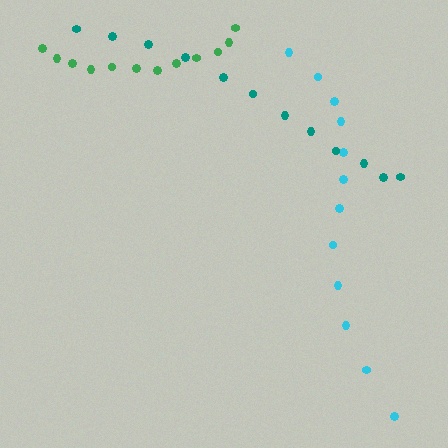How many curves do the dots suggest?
There are 3 distinct paths.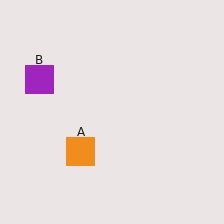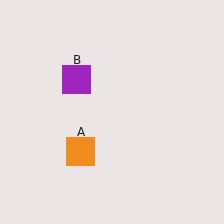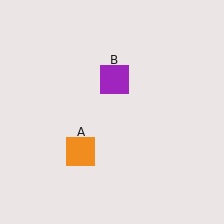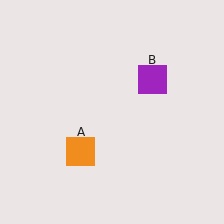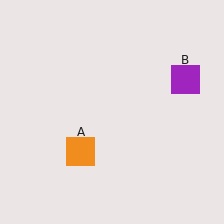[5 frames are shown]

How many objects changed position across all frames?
1 object changed position: purple square (object B).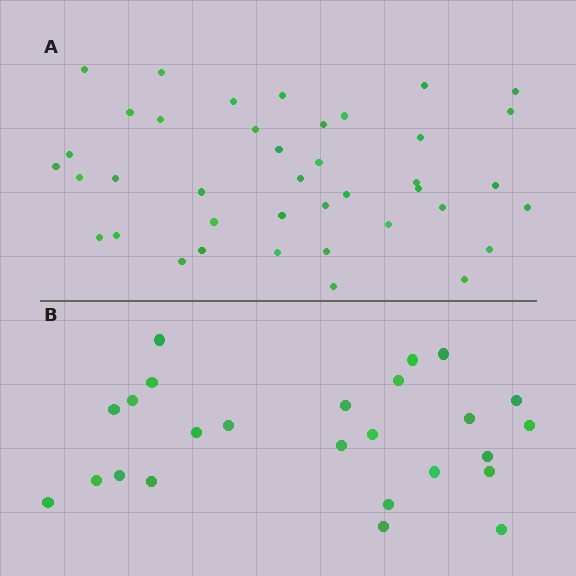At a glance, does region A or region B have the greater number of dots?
Region A (the top region) has more dots.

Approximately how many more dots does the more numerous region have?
Region A has approximately 15 more dots than region B.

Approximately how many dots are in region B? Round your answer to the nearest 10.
About 20 dots. (The exact count is 25, which rounds to 20.)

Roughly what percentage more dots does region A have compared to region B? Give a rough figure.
About 60% more.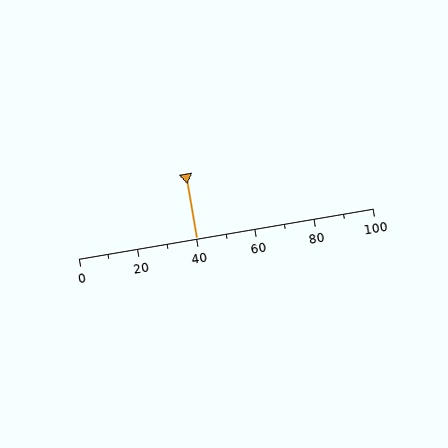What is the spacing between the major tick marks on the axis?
The major ticks are spaced 20 apart.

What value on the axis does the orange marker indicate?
The marker indicates approximately 40.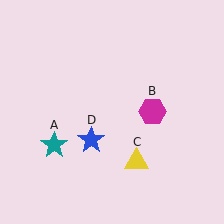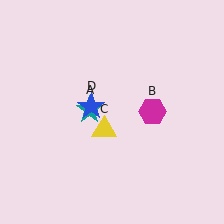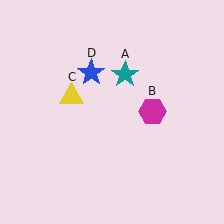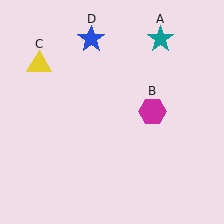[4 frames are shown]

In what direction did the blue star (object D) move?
The blue star (object D) moved up.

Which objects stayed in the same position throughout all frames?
Magenta hexagon (object B) remained stationary.